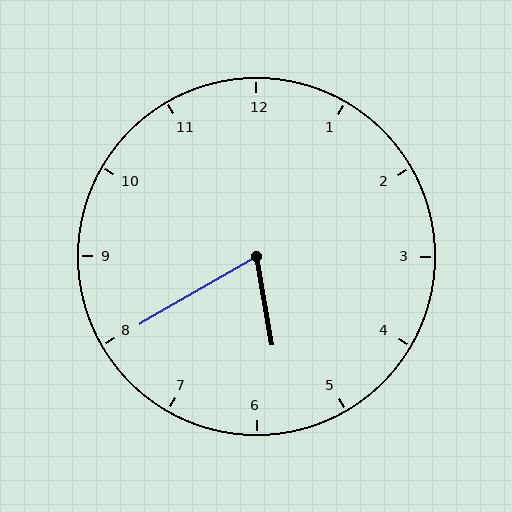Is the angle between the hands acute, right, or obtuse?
It is acute.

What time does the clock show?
5:40.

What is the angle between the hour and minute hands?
Approximately 70 degrees.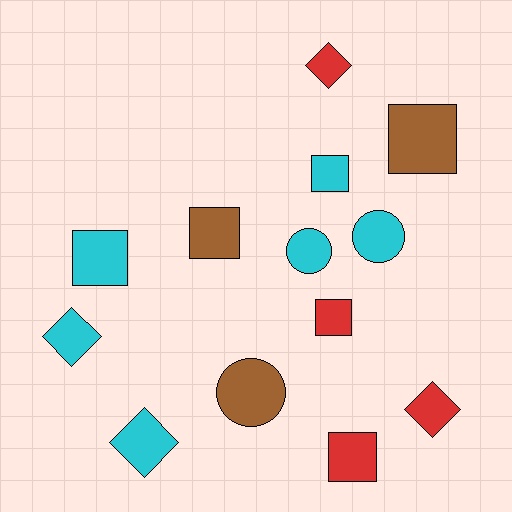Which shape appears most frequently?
Square, with 6 objects.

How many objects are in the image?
There are 13 objects.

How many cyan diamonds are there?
There are 2 cyan diamonds.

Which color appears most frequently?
Cyan, with 6 objects.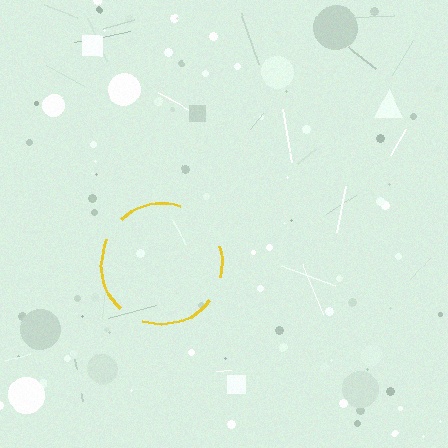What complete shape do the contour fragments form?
The contour fragments form a circle.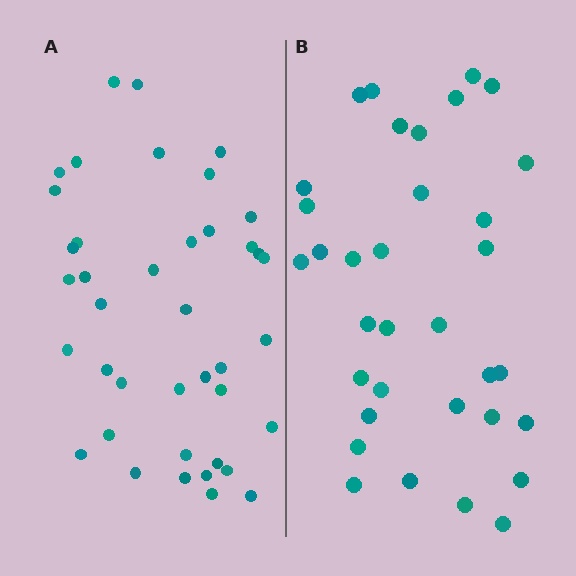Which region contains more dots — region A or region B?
Region A (the left region) has more dots.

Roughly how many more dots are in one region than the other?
Region A has about 6 more dots than region B.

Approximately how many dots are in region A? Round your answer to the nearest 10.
About 40 dots.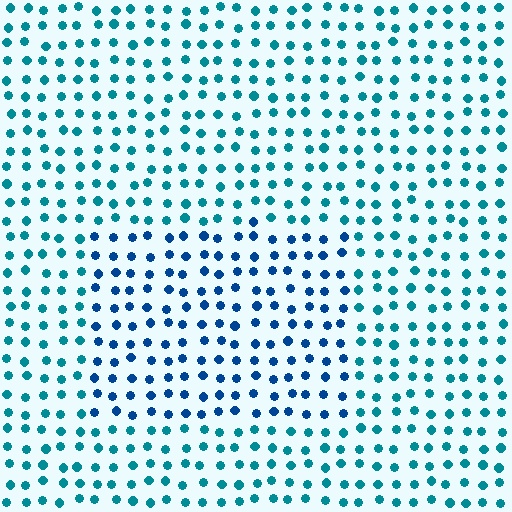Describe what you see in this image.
The image is filled with small teal elements in a uniform arrangement. A rectangle-shaped region is visible where the elements are tinted to a slightly different hue, forming a subtle color boundary.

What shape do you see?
I see a rectangle.